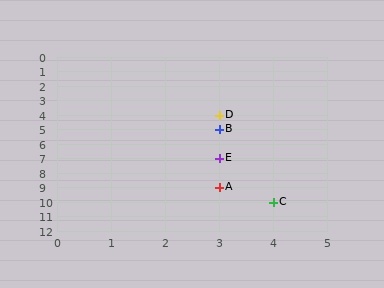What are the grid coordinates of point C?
Point C is at grid coordinates (4, 10).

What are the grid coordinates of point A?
Point A is at grid coordinates (3, 9).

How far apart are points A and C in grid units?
Points A and C are 1 column and 1 row apart (about 1.4 grid units diagonally).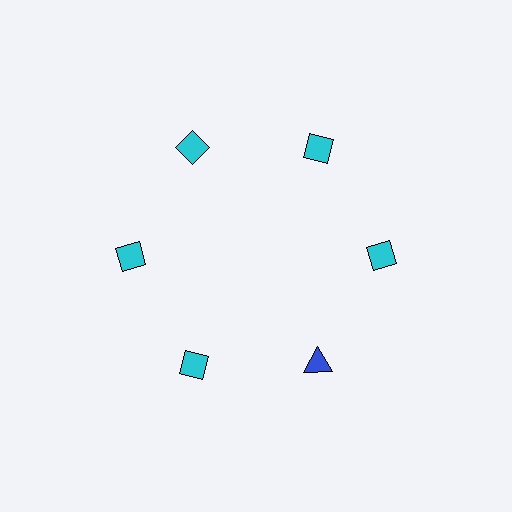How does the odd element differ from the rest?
It differs in both color (blue instead of cyan) and shape (triangle instead of diamond).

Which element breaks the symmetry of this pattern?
The blue triangle at roughly the 5 o'clock position breaks the symmetry. All other shapes are cyan diamonds.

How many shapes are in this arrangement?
There are 6 shapes arranged in a ring pattern.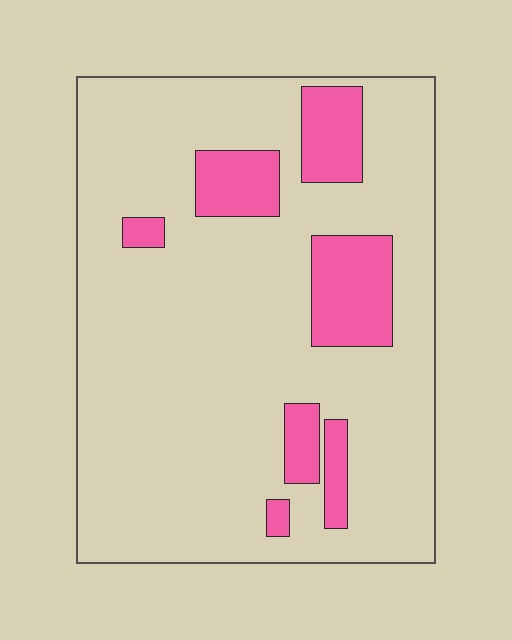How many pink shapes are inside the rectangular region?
7.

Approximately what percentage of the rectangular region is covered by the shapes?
Approximately 15%.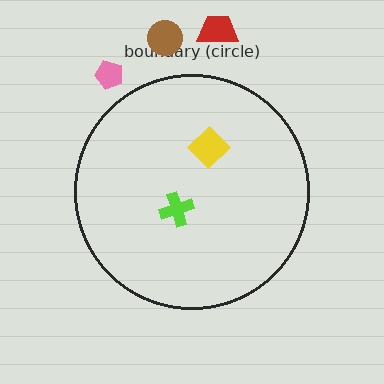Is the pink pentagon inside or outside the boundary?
Outside.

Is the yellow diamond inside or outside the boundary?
Inside.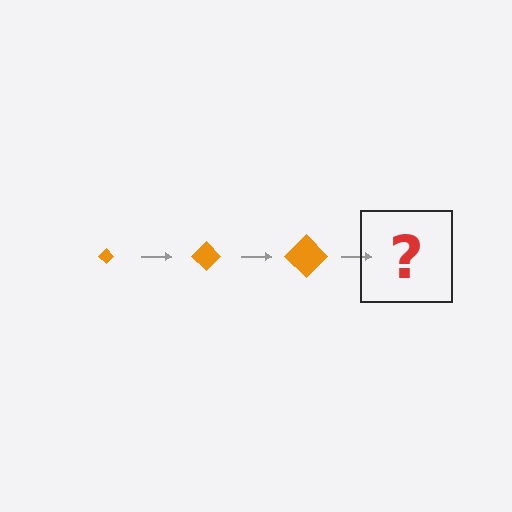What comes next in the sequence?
The next element should be an orange diamond, larger than the previous one.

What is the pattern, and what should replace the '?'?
The pattern is that the diamond gets progressively larger each step. The '?' should be an orange diamond, larger than the previous one.